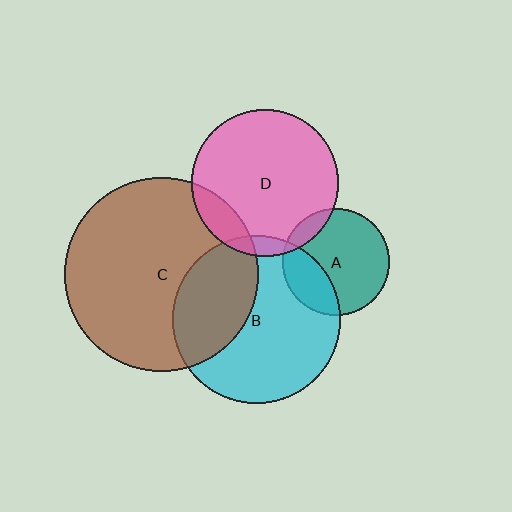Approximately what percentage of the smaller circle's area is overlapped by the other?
Approximately 30%.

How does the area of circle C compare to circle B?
Approximately 1.3 times.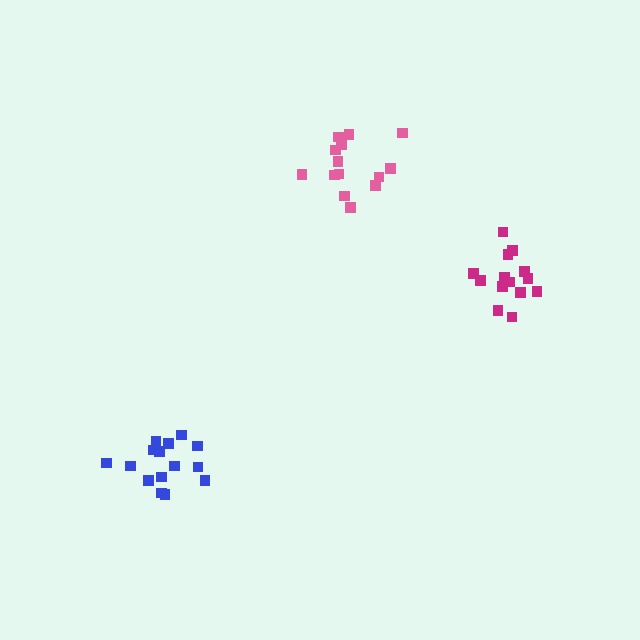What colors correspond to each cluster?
The clusters are colored: blue, magenta, pink.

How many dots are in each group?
Group 1: 15 dots, Group 2: 14 dots, Group 3: 14 dots (43 total).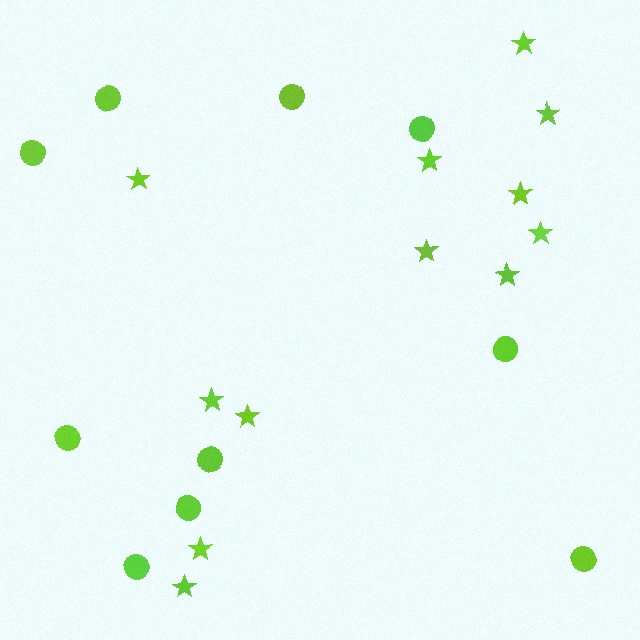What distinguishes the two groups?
There are 2 groups: one group of circles (10) and one group of stars (12).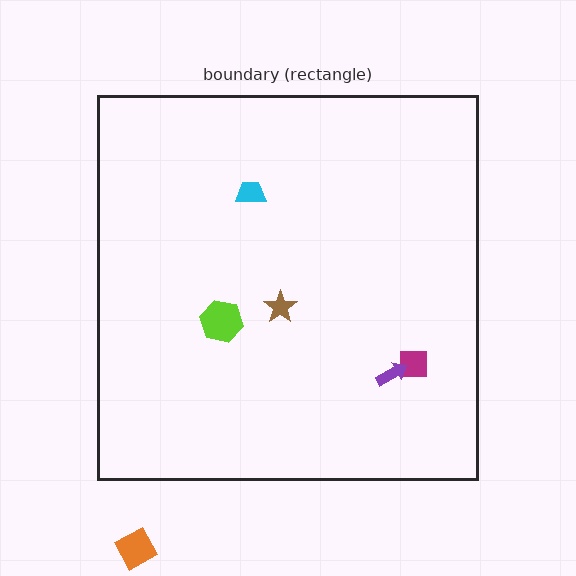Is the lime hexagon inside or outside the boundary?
Inside.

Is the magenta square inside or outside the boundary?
Inside.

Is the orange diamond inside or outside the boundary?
Outside.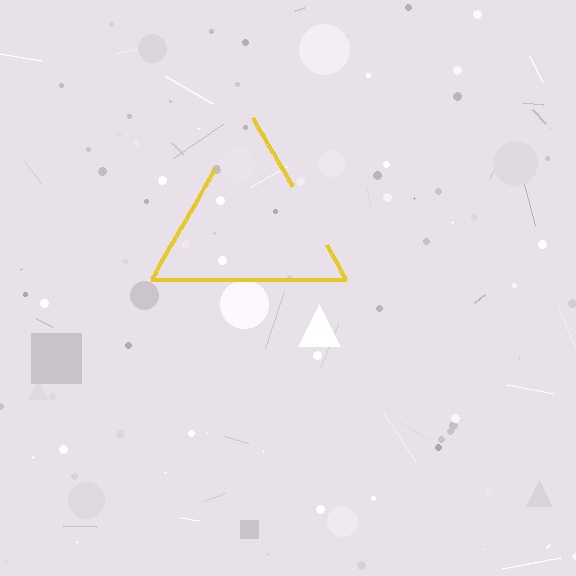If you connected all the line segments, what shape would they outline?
They would outline a triangle.